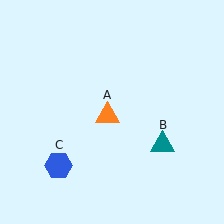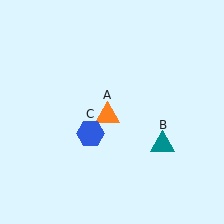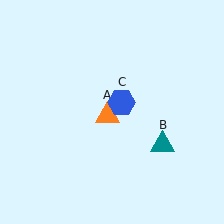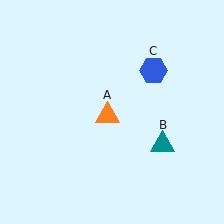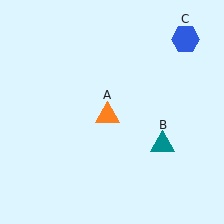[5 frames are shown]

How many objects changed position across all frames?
1 object changed position: blue hexagon (object C).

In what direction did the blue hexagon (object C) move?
The blue hexagon (object C) moved up and to the right.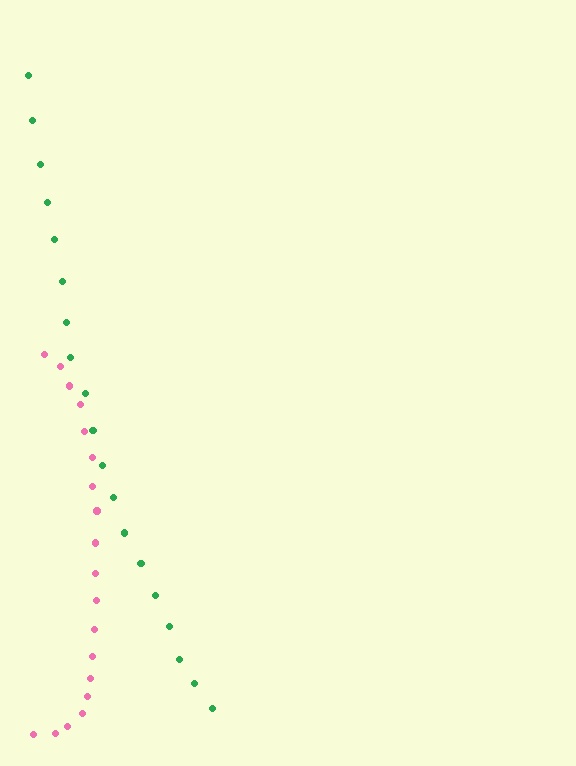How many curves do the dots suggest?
There are 2 distinct paths.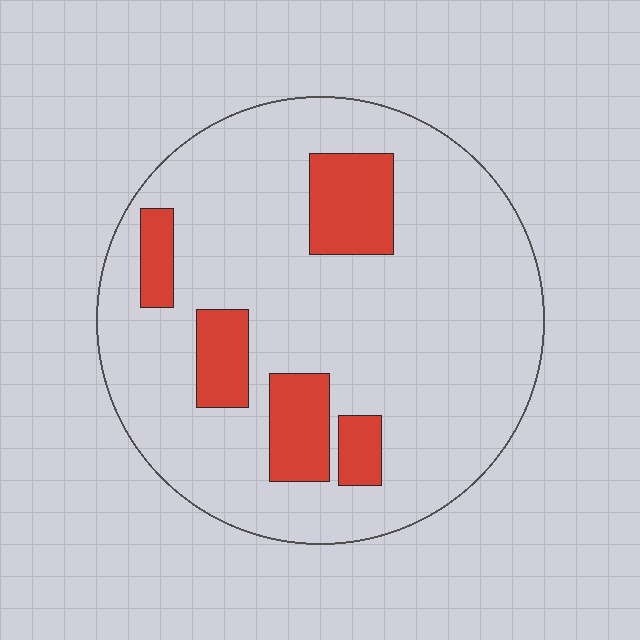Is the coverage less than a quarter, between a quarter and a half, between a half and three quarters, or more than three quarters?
Less than a quarter.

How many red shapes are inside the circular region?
5.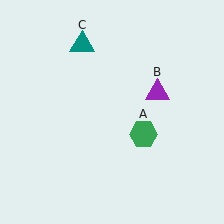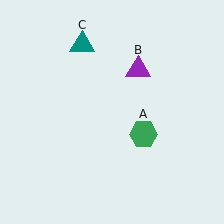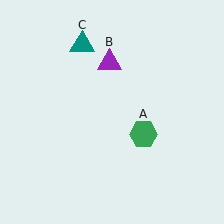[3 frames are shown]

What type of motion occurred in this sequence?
The purple triangle (object B) rotated counterclockwise around the center of the scene.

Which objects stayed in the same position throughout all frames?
Green hexagon (object A) and teal triangle (object C) remained stationary.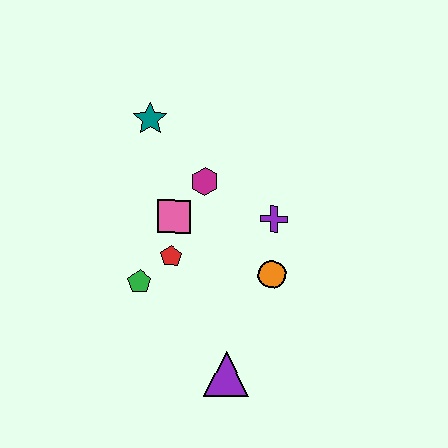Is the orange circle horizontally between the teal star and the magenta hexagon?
No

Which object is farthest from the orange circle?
The teal star is farthest from the orange circle.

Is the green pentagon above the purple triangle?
Yes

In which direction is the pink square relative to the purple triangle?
The pink square is above the purple triangle.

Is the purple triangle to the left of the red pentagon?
No